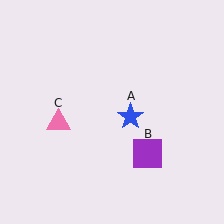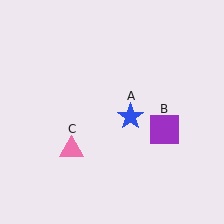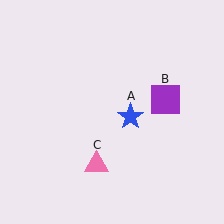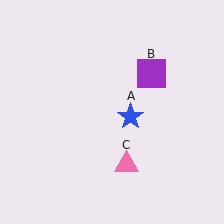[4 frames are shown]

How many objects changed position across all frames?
2 objects changed position: purple square (object B), pink triangle (object C).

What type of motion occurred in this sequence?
The purple square (object B), pink triangle (object C) rotated counterclockwise around the center of the scene.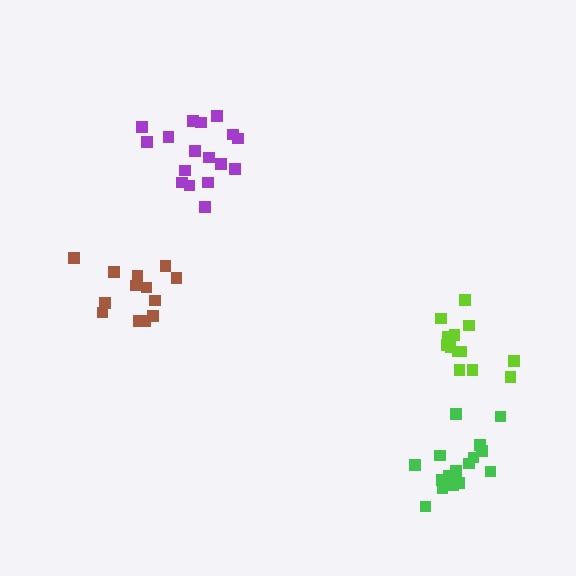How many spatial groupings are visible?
There are 4 spatial groupings.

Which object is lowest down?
The green cluster is bottommost.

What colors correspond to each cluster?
The clusters are colored: purple, brown, lime, green.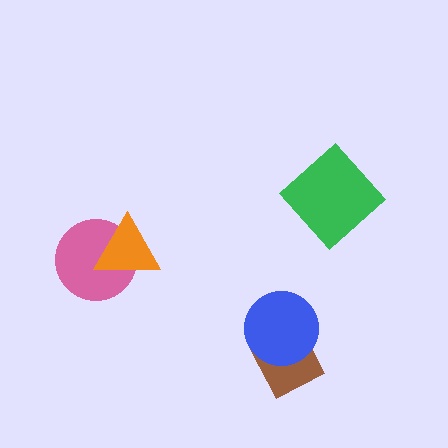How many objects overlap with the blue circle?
1 object overlaps with the blue circle.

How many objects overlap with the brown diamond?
1 object overlaps with the brown diamond.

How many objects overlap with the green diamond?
0 objects overlap with the green diamond.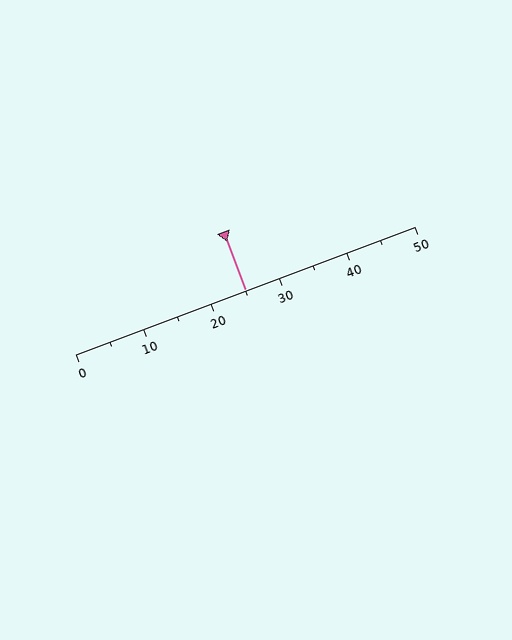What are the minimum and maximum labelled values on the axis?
The axis runs from 0 to 50.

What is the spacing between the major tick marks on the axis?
The major ticks are spaced 10 apart.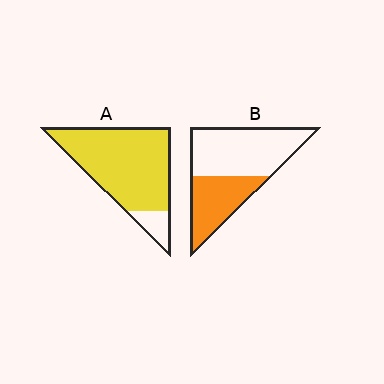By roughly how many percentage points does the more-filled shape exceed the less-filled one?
By roughly 50 percentage points (A over B).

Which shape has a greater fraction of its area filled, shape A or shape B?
Shape A.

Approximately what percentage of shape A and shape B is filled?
A is approximately 85% and B is approximately 40%.